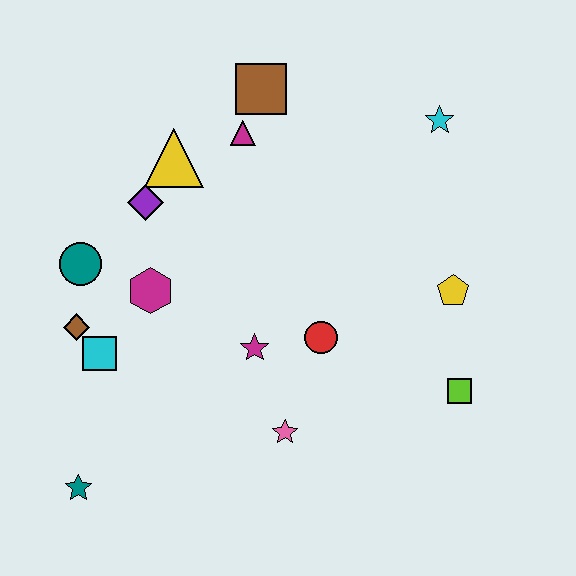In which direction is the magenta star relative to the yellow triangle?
The magenta star is below the yellow triangle.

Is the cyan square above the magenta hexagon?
No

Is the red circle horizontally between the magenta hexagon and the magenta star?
No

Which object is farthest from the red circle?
The teal star is farthest from the red circle.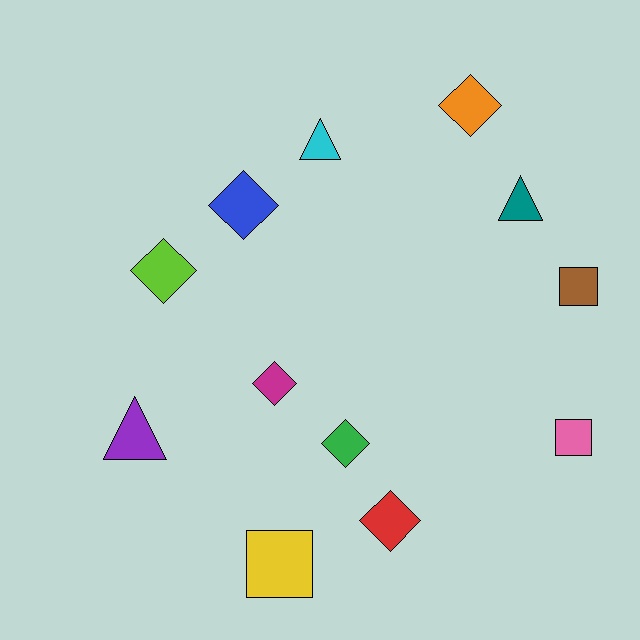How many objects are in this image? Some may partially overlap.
There are 12 objects.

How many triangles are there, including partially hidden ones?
There are 3 triangles.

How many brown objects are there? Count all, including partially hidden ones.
There is 1 brown object.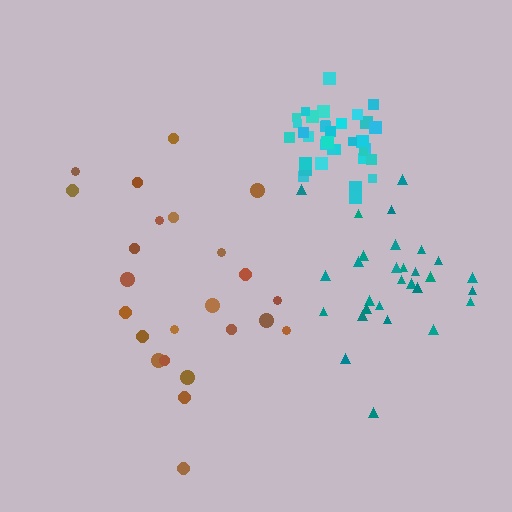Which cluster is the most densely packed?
Cyan.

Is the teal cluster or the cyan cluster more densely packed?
Cyan.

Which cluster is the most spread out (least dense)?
Brown.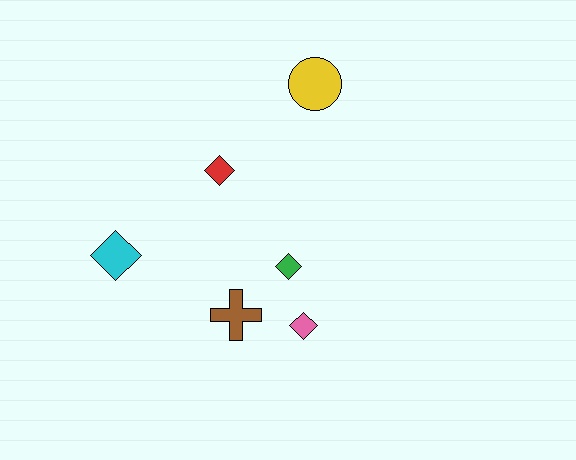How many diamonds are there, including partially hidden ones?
There are 4 diamonds.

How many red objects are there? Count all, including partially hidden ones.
There is 1 red object.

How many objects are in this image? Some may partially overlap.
There are 6 objects.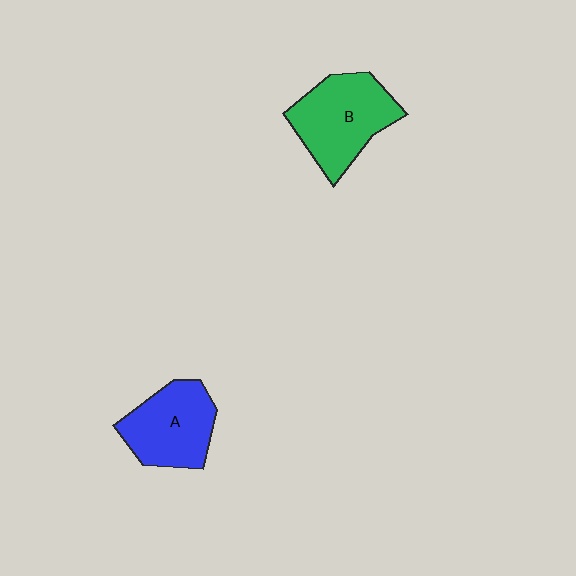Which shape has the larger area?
Shape B (green).